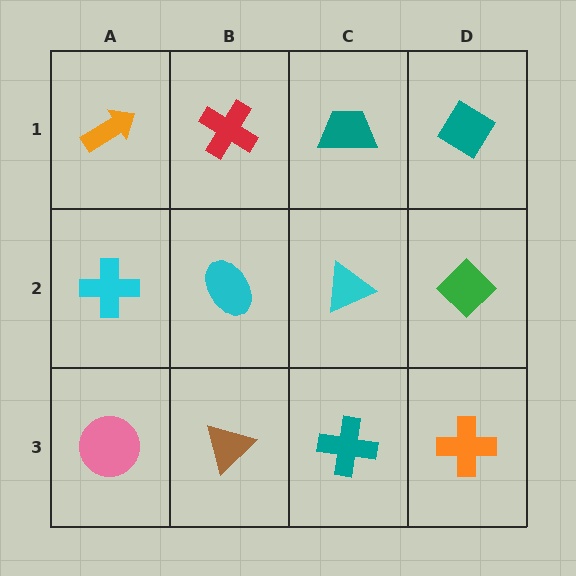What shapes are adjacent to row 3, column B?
A cyan ellipse (row 2, column B), a pink circle (row 3, column A), a teal cross (row 3, column C).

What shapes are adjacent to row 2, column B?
A red cross (row 1, column B), a brown triangle (row 3, column B), a cyan cross (row 2, column A), a cyan triangle (row 2, column C).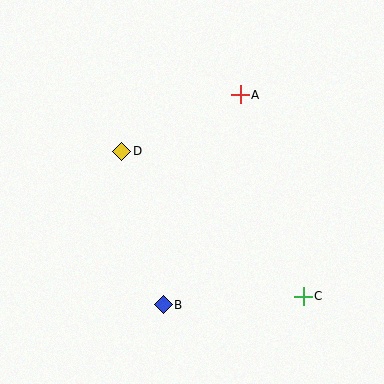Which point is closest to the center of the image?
Point D at (122, 151) is closest to the center.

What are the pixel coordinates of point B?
Point B is at (163, 305).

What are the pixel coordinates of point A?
Point A is at (240, 95).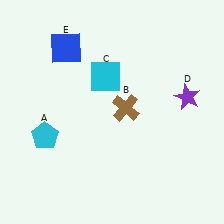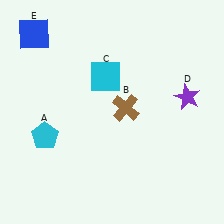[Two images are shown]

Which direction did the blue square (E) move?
The blue square (E) moved left.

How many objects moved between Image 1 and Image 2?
1 object moved between the two images.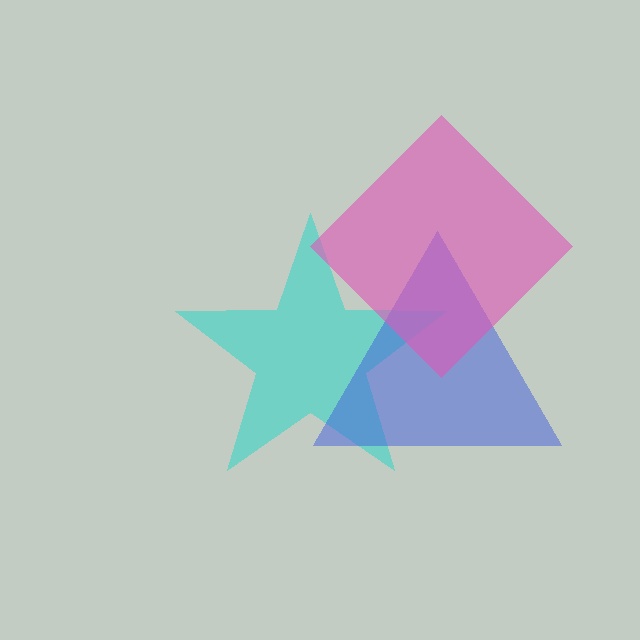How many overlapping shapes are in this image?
There are 3 overlapping shapes in the image.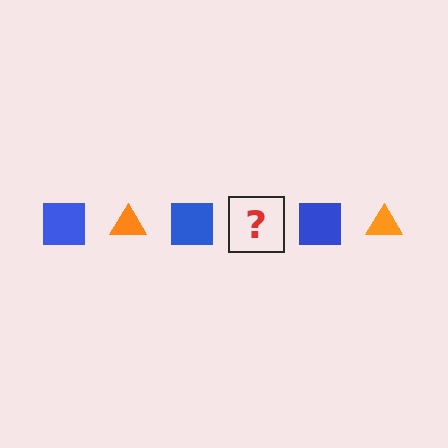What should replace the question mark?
The question mark should be replaced with an orange triangle.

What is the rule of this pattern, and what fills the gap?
The rule is that the pattern alternates between blue square and orange triangle. The gap should be filled with an orange triangle.